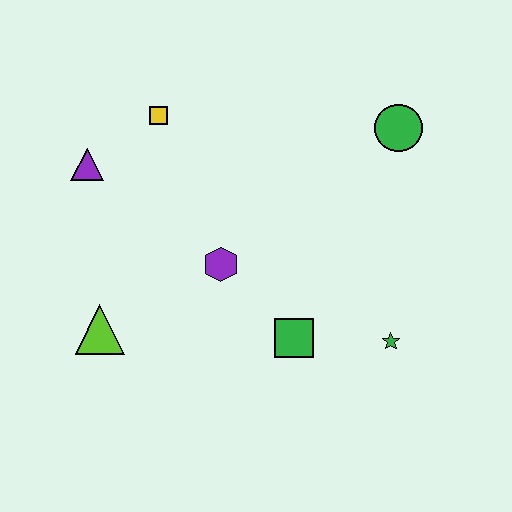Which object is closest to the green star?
The green square is closest to the green star.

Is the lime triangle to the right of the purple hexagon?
No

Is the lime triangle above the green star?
Yes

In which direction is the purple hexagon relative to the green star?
The purple hexagon is to the left of the green star.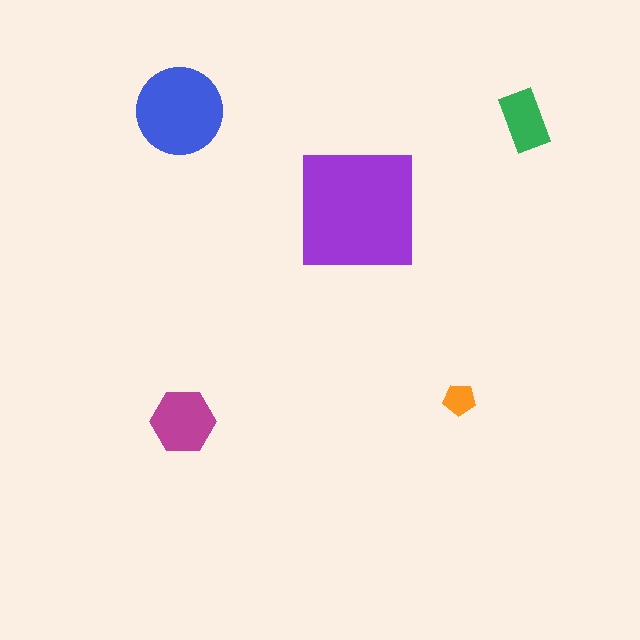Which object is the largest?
The purple square.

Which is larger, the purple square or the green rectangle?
The purple square.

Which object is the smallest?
The orange pentagon.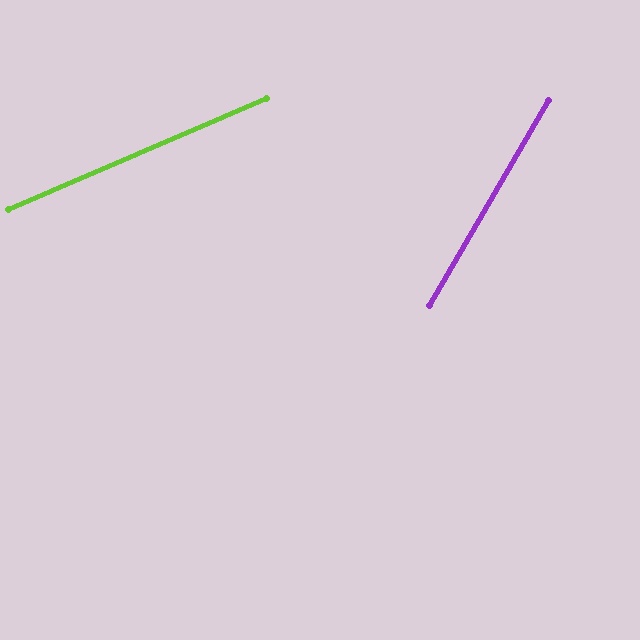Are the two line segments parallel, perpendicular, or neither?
Neither parallel nor perpendicular — they differ by about 36°.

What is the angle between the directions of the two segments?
Approximately 36 degrees.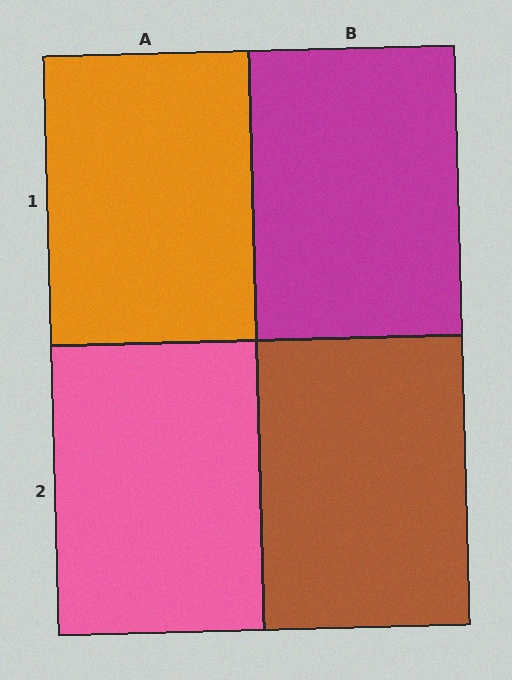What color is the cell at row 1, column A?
Orange.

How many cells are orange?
1 cell is orange.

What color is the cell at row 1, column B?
Magenta.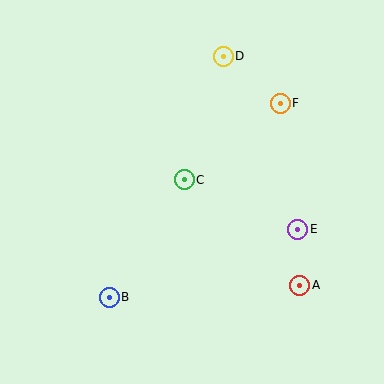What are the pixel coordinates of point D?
Point D is at (223, 56).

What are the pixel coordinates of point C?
Point C is at (184, 180).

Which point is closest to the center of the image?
Point C at (184, 180) is closest to the center.